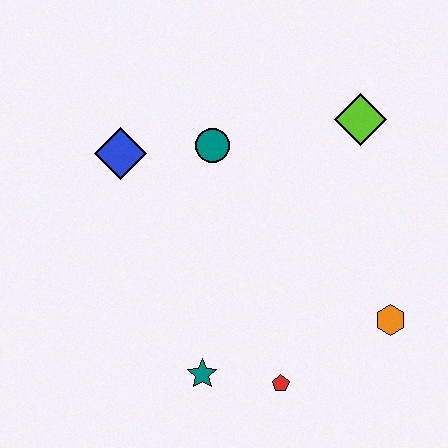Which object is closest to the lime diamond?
The teal circle is closest to the lime diamond.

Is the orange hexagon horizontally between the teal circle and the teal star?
No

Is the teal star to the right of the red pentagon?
No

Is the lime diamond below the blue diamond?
No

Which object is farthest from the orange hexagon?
The blue diamond is farthest from the orange hexagon.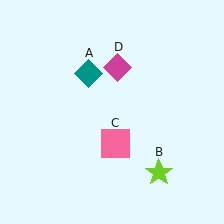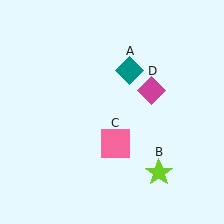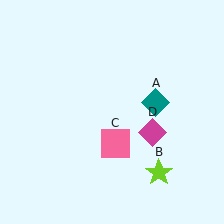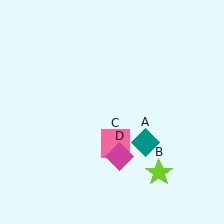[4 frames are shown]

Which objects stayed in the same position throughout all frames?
Lime star (object B) and pink square (object C) remained stationary.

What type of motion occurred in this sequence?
The teal diamond (object A), magenta diamond (object D) rotated clockwise around the center of the scene.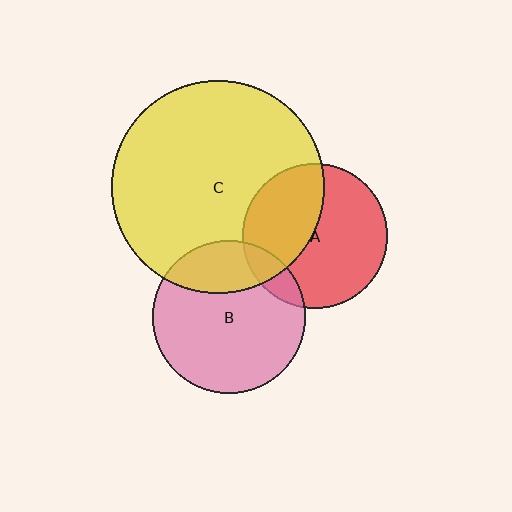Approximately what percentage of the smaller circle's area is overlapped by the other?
Approximately 10%.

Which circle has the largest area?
Circle C (yellow).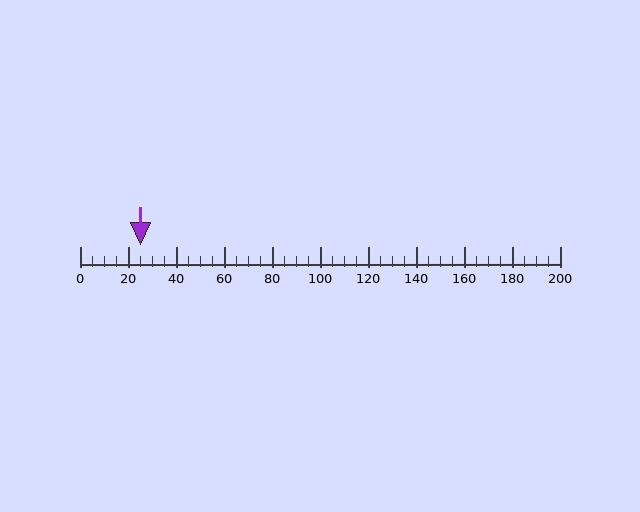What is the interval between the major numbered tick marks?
The major tick marks are spaced 20 units apart.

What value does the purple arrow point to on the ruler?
The purple arrow points to approximately 25.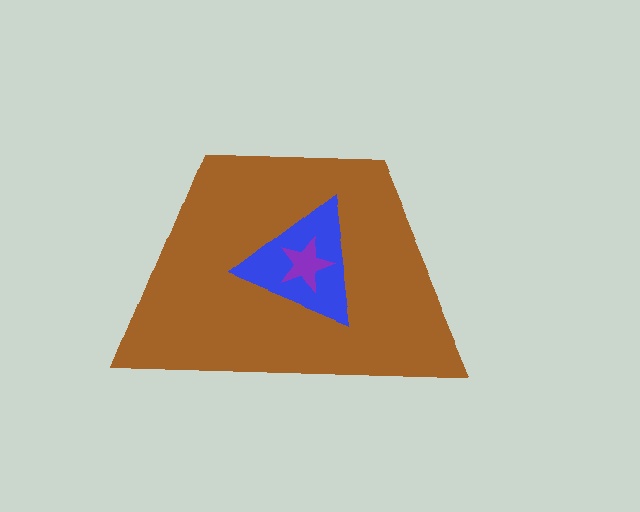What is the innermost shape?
The purple star.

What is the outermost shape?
The brown trapezoid.